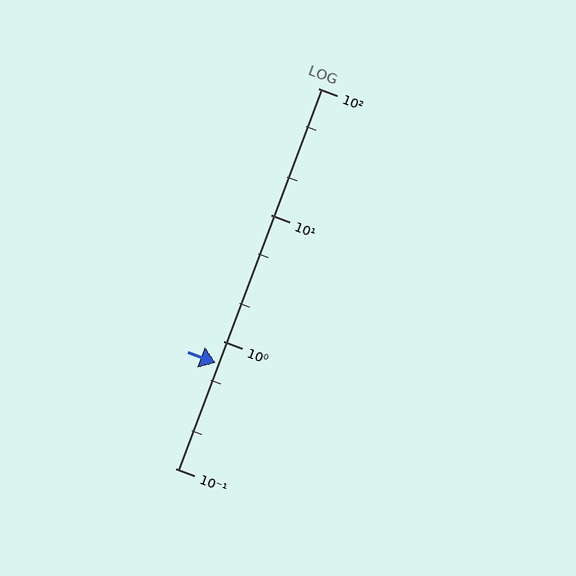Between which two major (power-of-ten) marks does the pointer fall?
The pointer is between 0.1 and 1.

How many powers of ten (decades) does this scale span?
The scale spans 3 decades, from 0.1 to 100.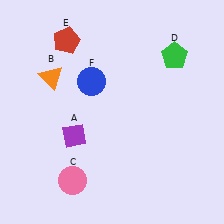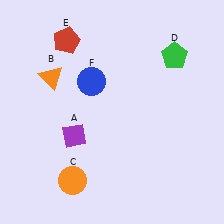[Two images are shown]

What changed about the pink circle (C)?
In Image 1, C is pink. In Image 2, it changed to orange.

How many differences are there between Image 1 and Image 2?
There is 1 difference between the two images.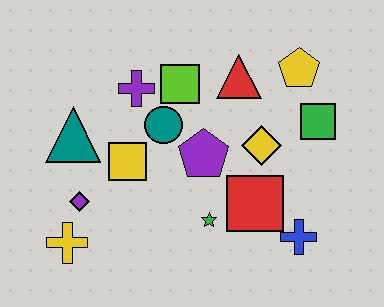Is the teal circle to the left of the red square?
Yes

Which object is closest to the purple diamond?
The yellow cross is closest to the purple diamond.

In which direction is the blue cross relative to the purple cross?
The blue cross is to the right of the purple cross.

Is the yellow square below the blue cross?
No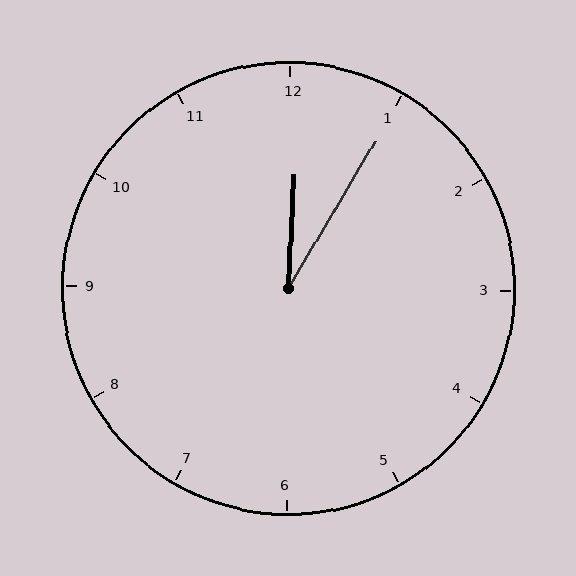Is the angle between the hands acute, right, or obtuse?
It is acute.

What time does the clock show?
12:05.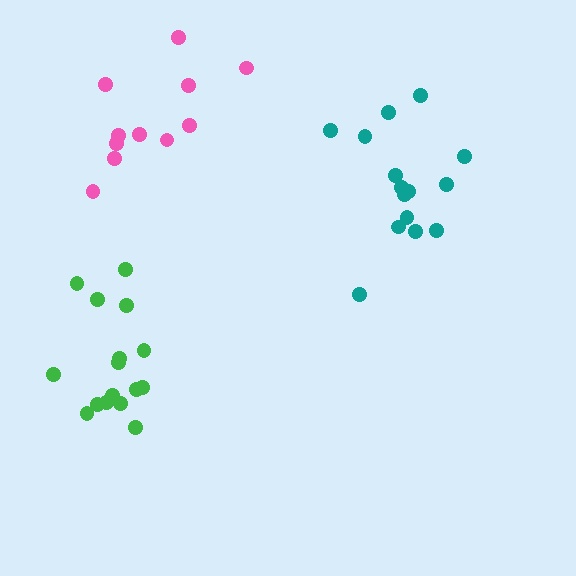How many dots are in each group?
Group 1: 11 dots, Group 2: 16 dots, Group 3: 15 dots (42 total).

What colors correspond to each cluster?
The clusters are colored: pink, green, teal.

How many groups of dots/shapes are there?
There are 3 groups.